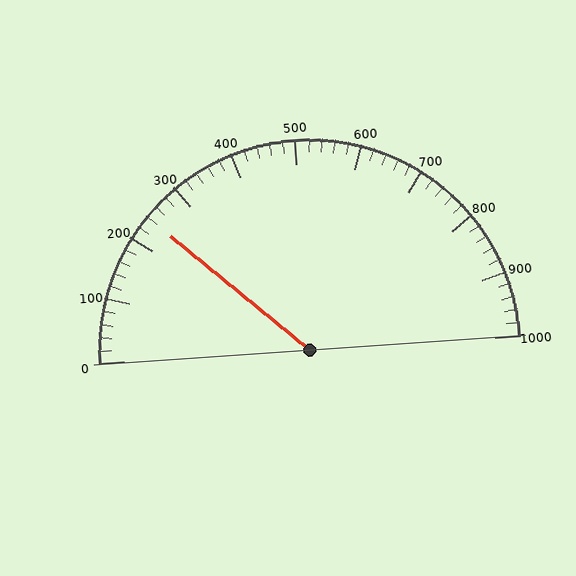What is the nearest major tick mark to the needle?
The nearest major tick mark is 200.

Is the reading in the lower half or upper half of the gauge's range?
The reading is in the lower half of the range (0 to 1000).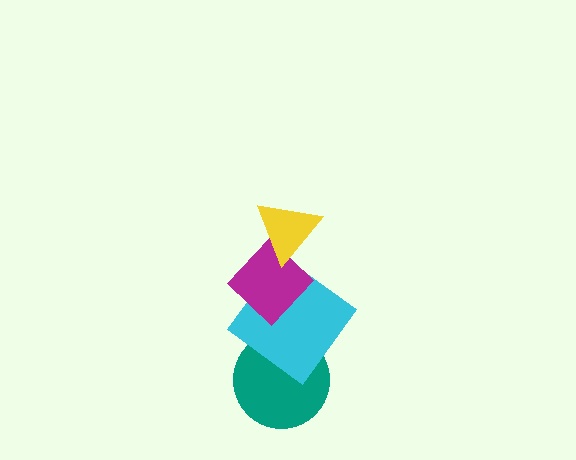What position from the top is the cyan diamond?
The cyan diamond is 3rd from the top.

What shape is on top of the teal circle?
The cyan diamond is on top of the teal circle.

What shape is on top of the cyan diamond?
The magenta diamond is on top of the cyan diamond.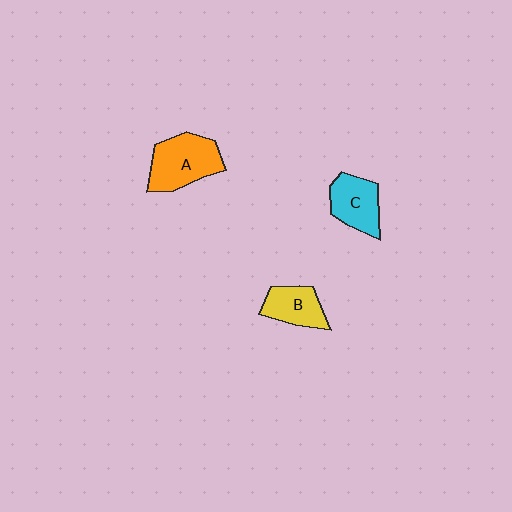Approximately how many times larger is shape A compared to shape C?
Approximately 1.3 times.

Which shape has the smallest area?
Shape B (yellow).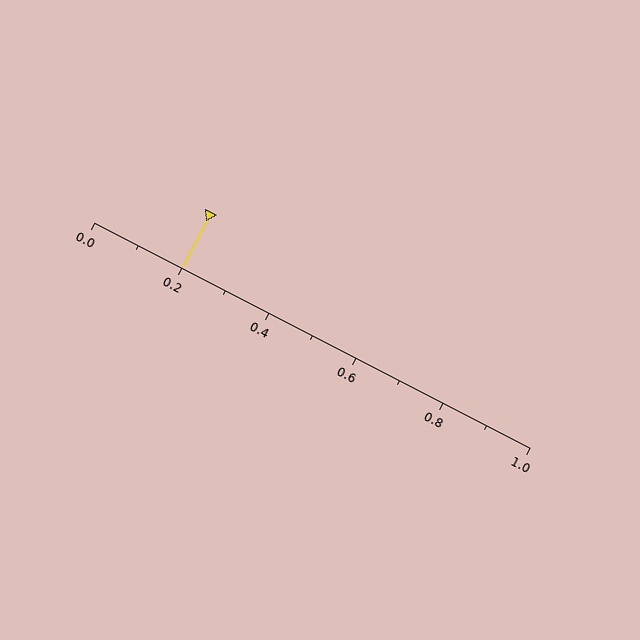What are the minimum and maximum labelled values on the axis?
The axis runs from 0.0 to 1.0.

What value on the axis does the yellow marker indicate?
The marker indicates approximately 0.2.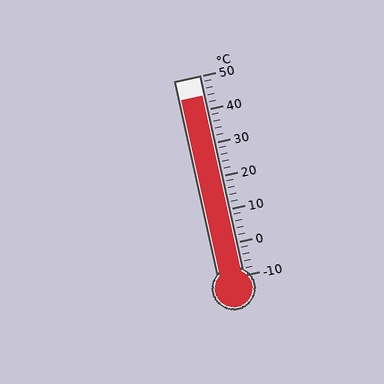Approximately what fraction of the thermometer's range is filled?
The thermometer is filled to approximately 90% of its range.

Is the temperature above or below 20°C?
The temperature is above 20°C.